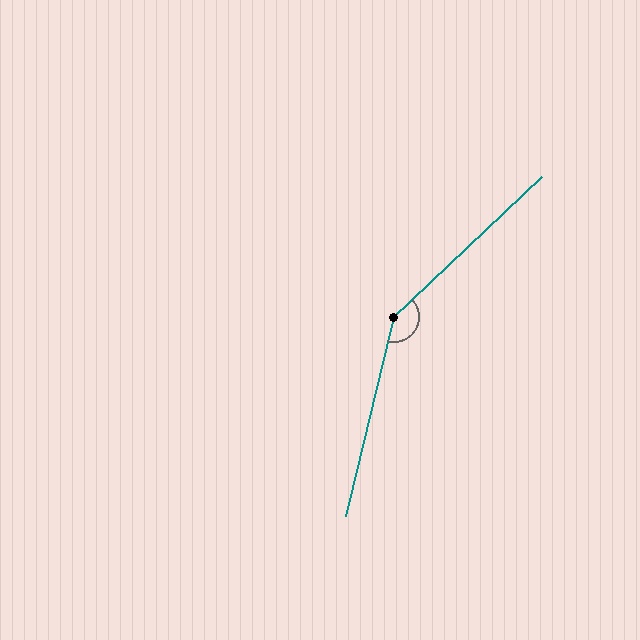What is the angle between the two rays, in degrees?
Approximately 147 degrees.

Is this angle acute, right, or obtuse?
It is obtuse.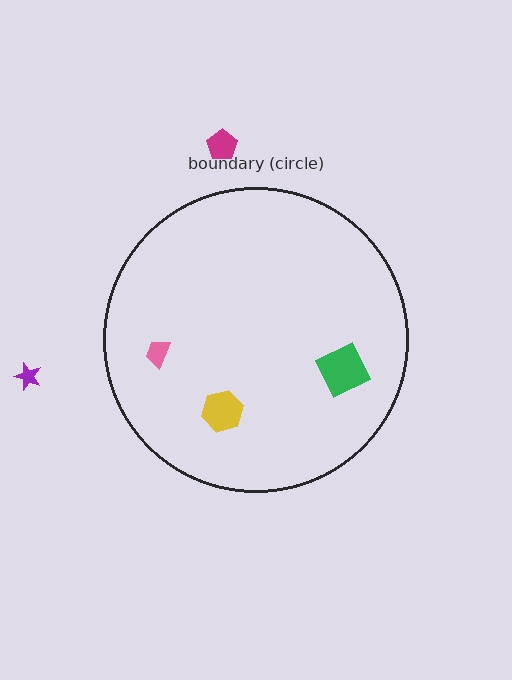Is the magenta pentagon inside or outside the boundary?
Outside.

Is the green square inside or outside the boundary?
Inside.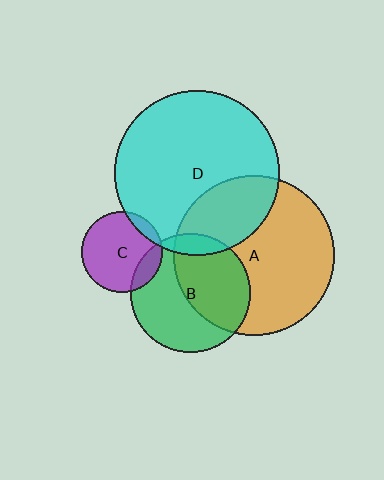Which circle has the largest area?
Circle D (cyan).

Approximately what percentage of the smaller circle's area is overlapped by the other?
Approximately 15%.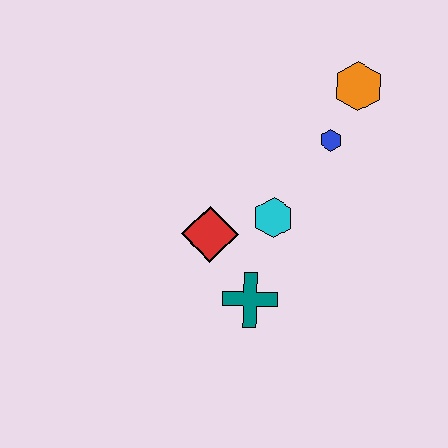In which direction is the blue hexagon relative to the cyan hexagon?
The blue hexagon is above the cyan hexagon.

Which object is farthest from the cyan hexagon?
The orange hexagon is farthest from the cyan hexagon.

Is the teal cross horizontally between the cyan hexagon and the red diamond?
Yes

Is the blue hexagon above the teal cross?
Yes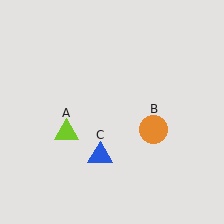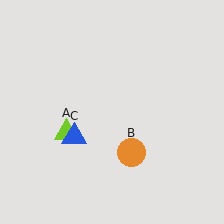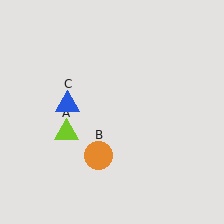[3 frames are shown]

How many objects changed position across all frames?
2 objects changed position: orange circle (object B), blue triangle (object C).